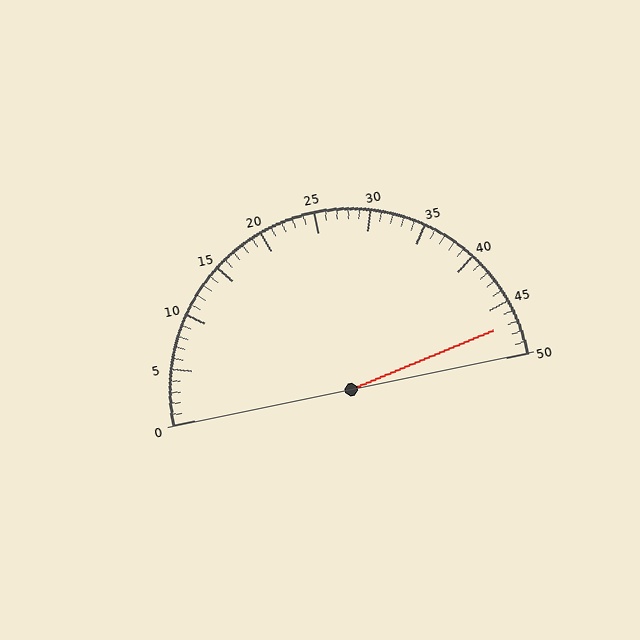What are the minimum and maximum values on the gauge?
The gauge ranges from 0 to 50.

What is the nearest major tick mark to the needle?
The nearest major tick mark is 45.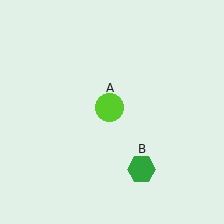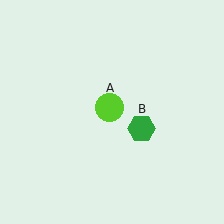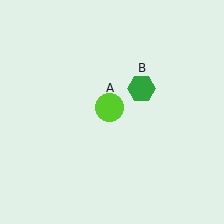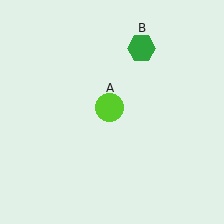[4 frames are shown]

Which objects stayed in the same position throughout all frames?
Lime circle (object A) remained stationary.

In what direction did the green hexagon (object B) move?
The green hexagon (object B) moved up.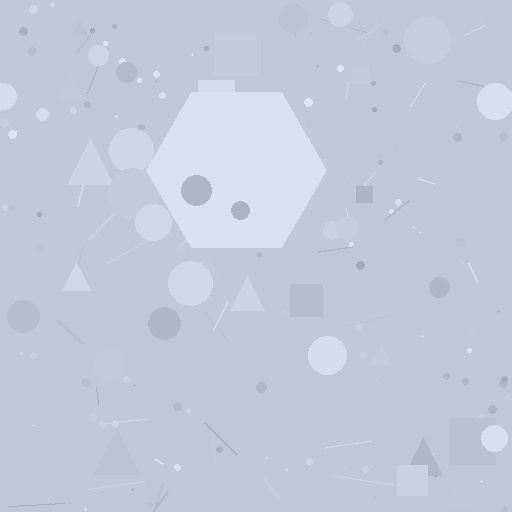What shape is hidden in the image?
A hexagon is hidden in the image.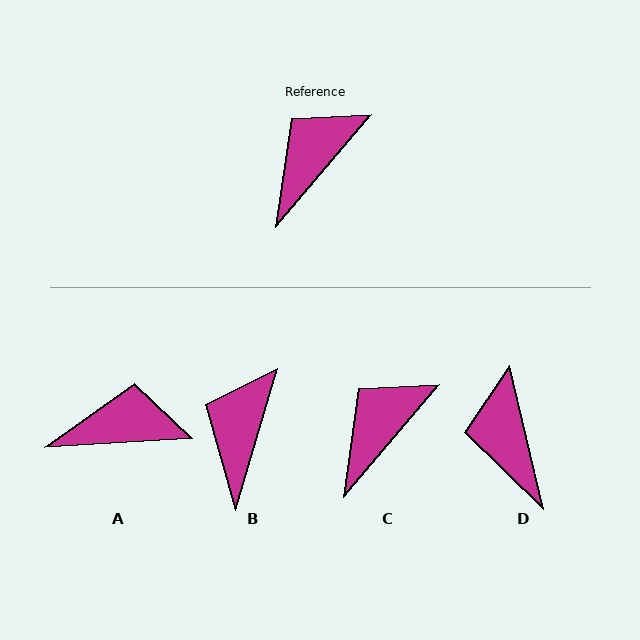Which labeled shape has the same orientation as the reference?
C.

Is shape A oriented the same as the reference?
No, it is off by about 46 degrees.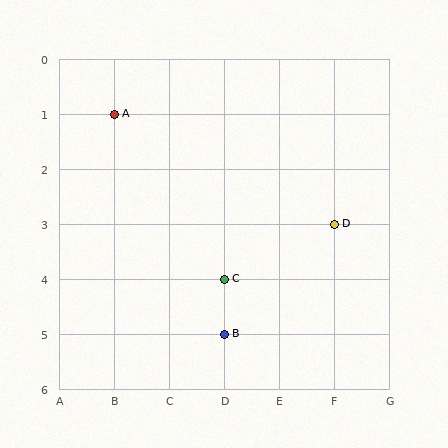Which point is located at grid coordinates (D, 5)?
Point B is at (D, 5).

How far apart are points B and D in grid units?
Points B and D are 2 columns and 2 rows apart (about 2.8 grid units diagonally).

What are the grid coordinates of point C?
Point C is at grid coordinates (D, 4).